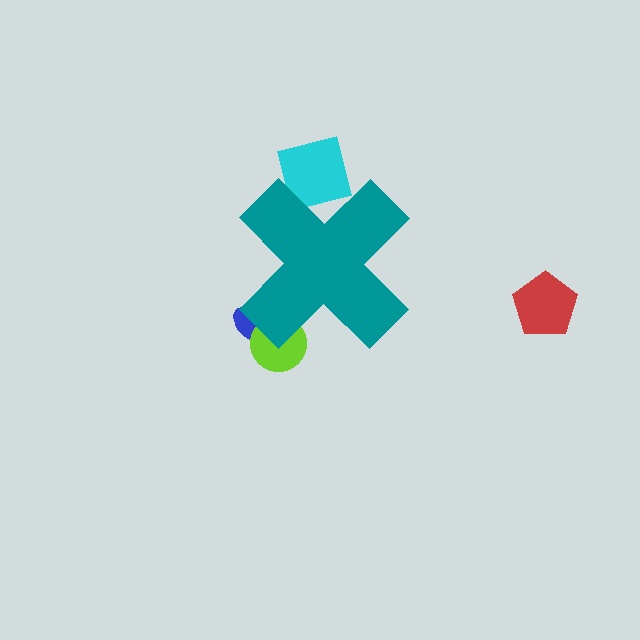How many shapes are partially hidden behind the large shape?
3 shapes are partially hidden.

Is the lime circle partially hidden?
Yes, the lime circle is partially hidden behind the teal cross.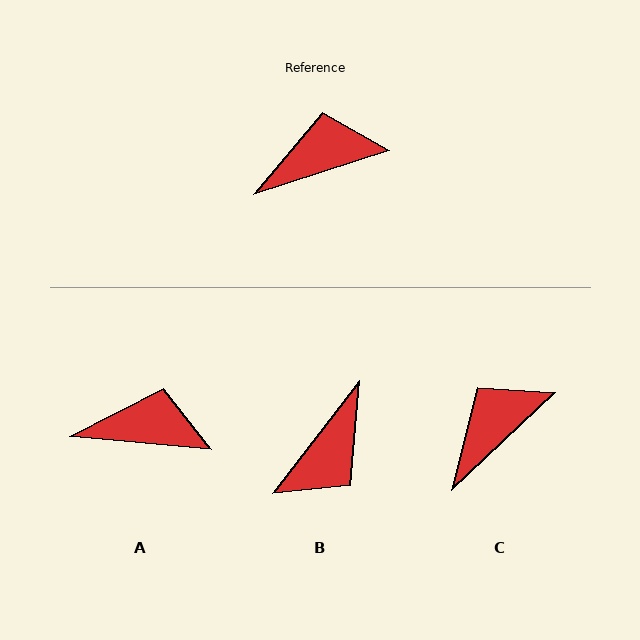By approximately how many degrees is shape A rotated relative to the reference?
Approximately 23 degrees clockwise.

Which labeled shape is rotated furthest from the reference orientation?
B, about 145 degrees away.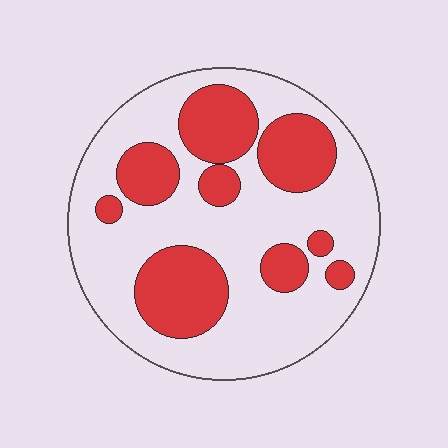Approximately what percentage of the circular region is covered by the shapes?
Approximately 35%.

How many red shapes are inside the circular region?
9.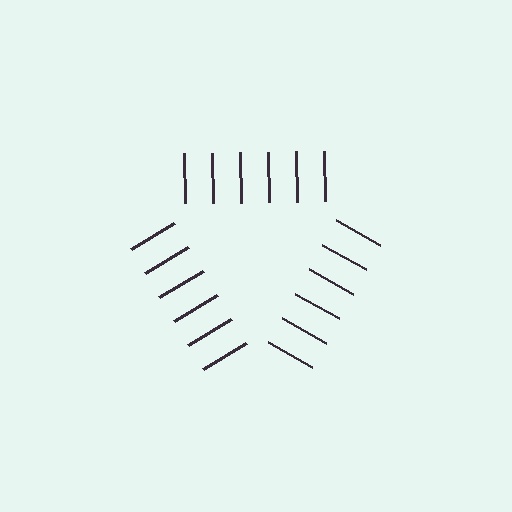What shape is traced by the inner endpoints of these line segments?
An illusory triangle — the line segments terminate on its edges but no continuous stroke is drawn.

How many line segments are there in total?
18 — 6 along each of the 3 edges.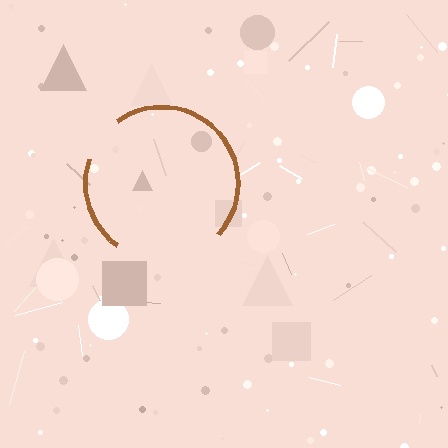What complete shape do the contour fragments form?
The contour fragments form a circle.